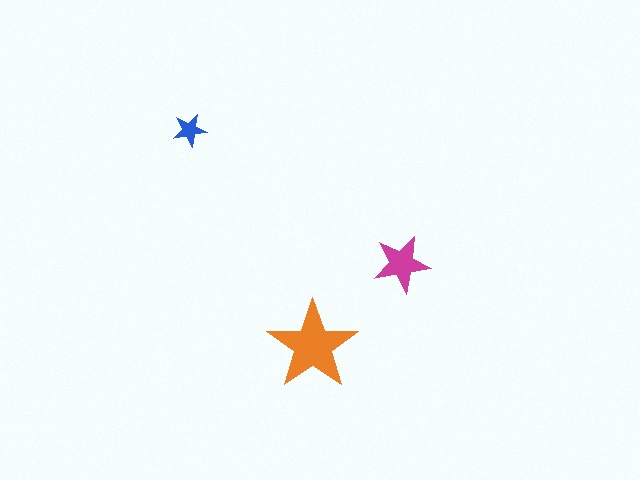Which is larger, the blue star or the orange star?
The orange one.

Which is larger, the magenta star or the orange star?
The orange one.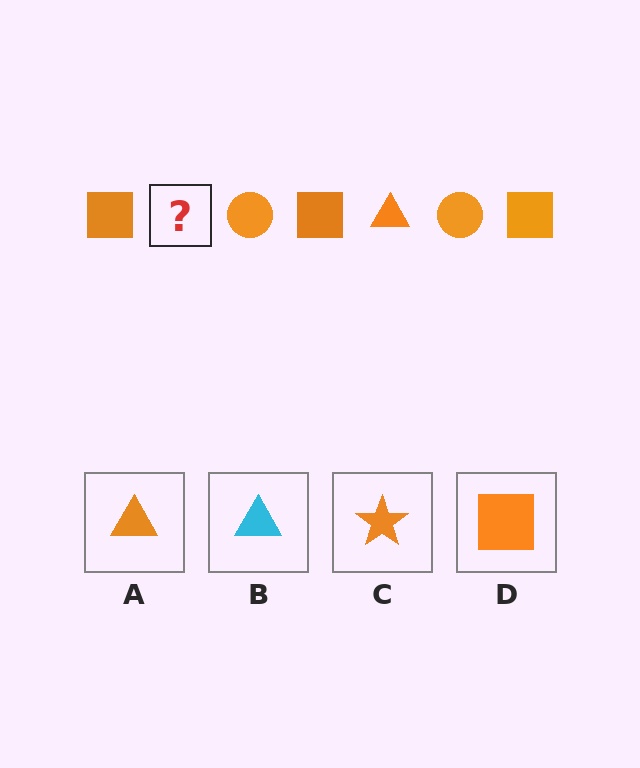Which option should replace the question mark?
Option A.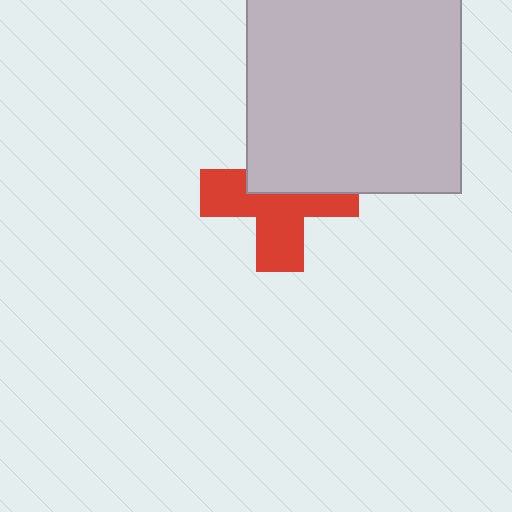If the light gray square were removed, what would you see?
You would see the complete red cross.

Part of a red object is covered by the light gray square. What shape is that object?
It is a cross.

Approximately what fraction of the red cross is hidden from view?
Roughly 42% of the red cross is hidden behind the light gray square.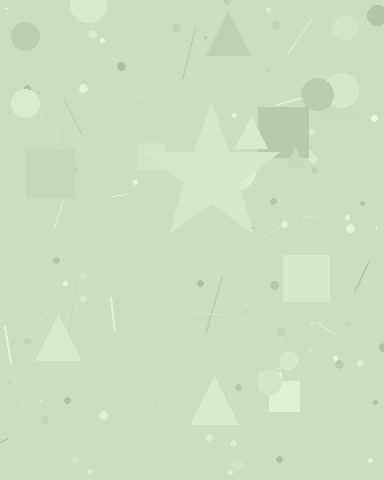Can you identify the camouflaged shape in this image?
The camouflaged shape is a star.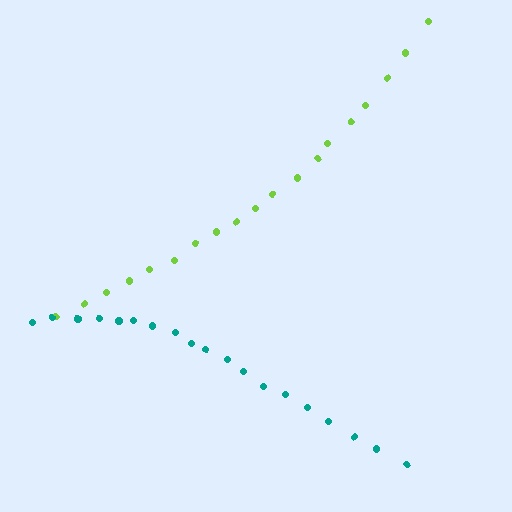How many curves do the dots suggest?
There are 2 distinct paths.